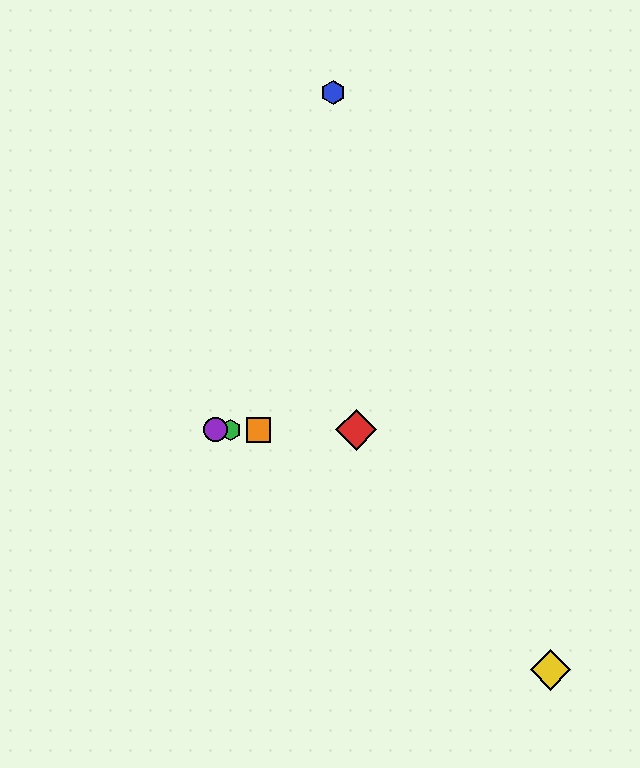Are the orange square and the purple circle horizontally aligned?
Yes, both are at y≈430.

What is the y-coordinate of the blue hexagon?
The blue hexagon is at y≈92.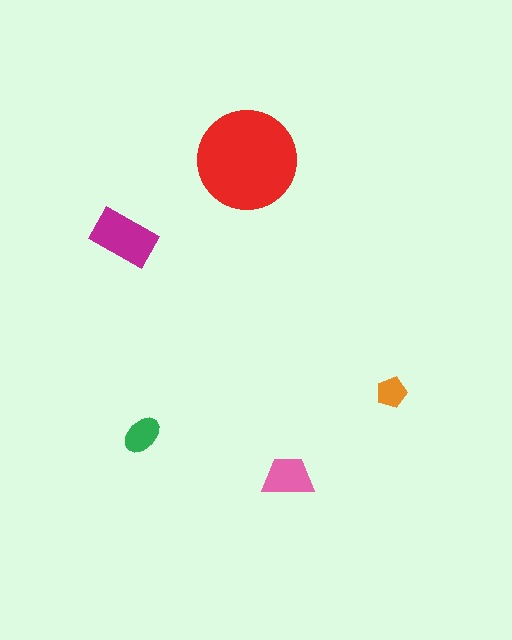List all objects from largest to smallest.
The red circle, the magenta rectangle, the pink trapezoid, the green ellipse, the orange pentagon.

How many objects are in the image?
There are 5 objects in the image.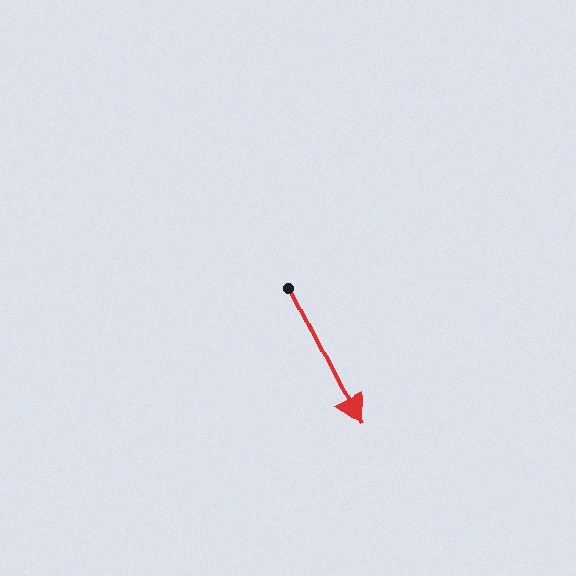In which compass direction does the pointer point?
Southeast.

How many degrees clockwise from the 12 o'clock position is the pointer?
Approximately 153 degrees.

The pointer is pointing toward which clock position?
Roughly 5 o'clock.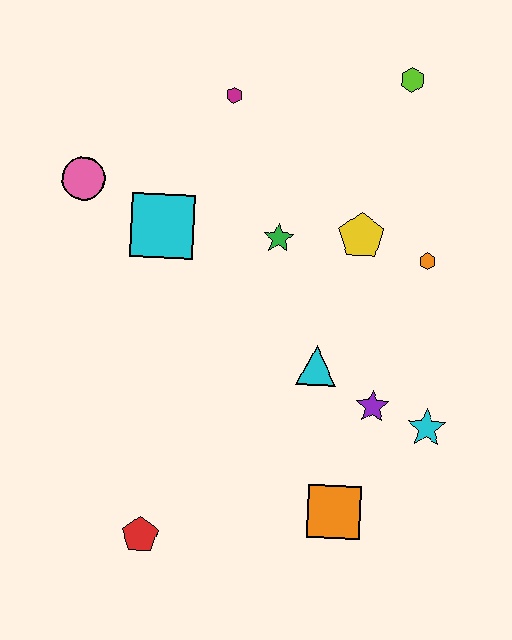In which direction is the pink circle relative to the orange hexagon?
The pink circle is to the left of the orange hexagon.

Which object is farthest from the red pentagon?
The lime hexagon is farthest from the red pentagon.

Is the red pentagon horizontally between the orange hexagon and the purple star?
No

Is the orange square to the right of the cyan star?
No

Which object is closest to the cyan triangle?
The purple star is closest to the cyan triangle.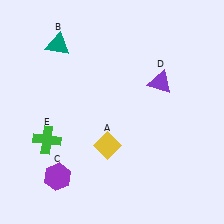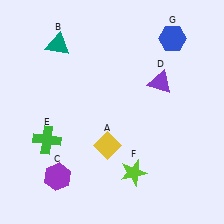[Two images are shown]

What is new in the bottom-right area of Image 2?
A lime star (F) was added in the bottom-right area of Image 2.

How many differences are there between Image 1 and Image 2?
There are 2 differences between the two images.